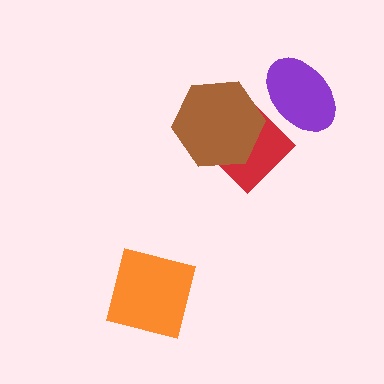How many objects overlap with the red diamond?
2 objects overlap with the red diamond.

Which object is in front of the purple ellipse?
The red diamond is in front of the purple ellipse.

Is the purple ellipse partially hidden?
Yes, it is partially covered by another shape.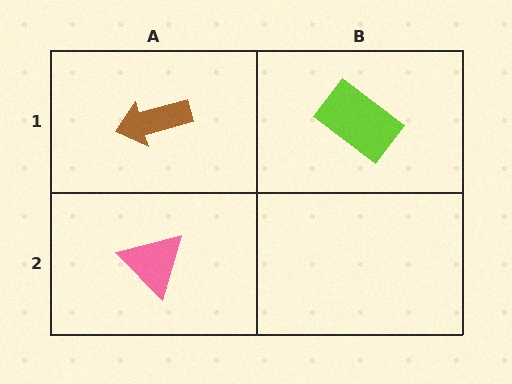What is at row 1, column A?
A brown arrow.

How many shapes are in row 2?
1 shape.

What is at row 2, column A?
A pink triangle.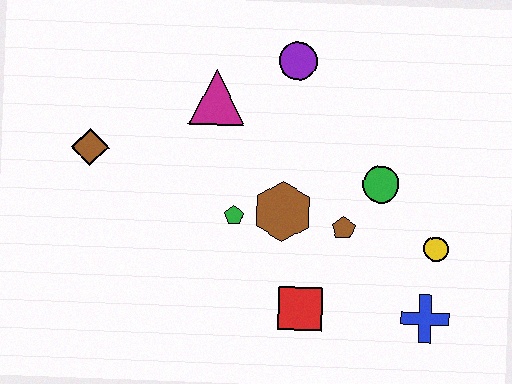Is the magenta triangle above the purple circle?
No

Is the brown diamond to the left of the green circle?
Yes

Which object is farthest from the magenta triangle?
The blue cross is farthest from the magenta triangle.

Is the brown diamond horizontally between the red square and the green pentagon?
No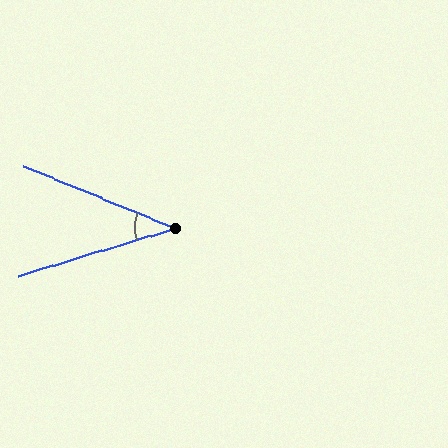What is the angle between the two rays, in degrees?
Approximately 39 degrees.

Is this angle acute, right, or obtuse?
It is acute.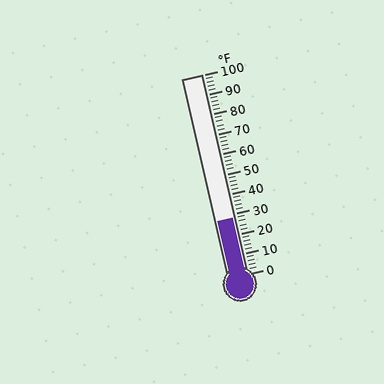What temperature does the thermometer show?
The thermometer shows approximately 28°F.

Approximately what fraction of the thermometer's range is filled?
The thermometer is filled to approximately 30% of its range.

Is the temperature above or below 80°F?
The temperature is below 80°F.